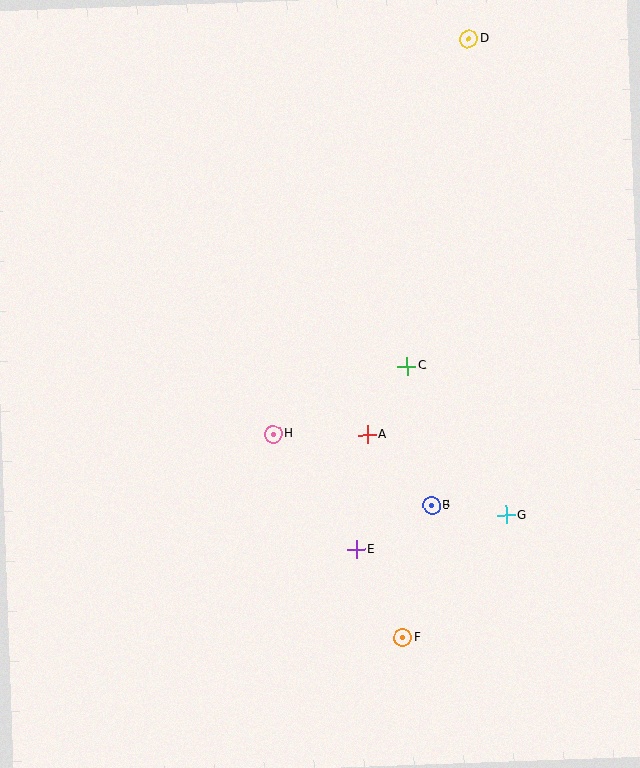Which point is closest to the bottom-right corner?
Point F is closest to the bottom-right corner.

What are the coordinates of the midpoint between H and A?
The midpoint between H and A is at (320, 434).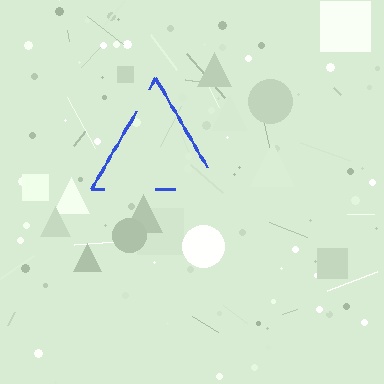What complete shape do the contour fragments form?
The contour fragments form a triangle.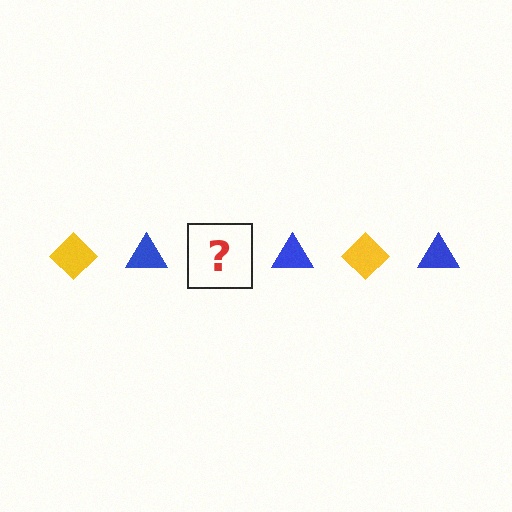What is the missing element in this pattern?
The missing element is a yellow diamond.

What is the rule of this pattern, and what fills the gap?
The rule is that the pattern alternates between yellow diamond and blue triangle. The gap should be filled with a yellow diamond.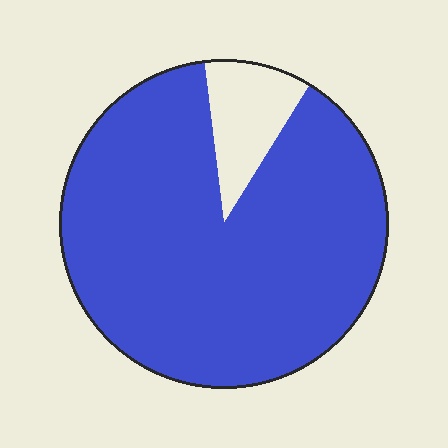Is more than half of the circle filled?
Yes.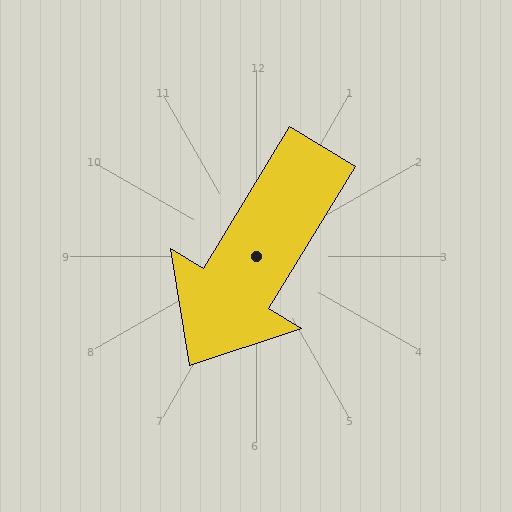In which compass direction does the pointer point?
Southwest.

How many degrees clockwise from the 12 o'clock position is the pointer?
Approximately 211 degrees.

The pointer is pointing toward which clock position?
Roughly 7 o'clock.